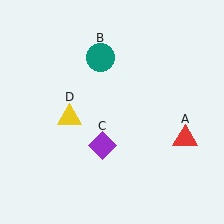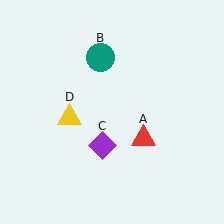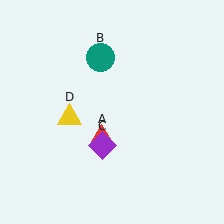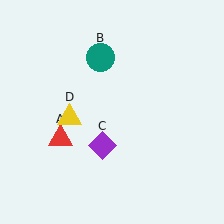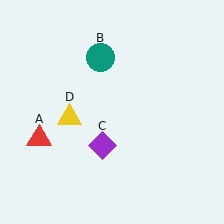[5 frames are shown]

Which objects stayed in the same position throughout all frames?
Teal circle (object B) and purple diamond (object C) and yellow triangle (object D) remained stationary.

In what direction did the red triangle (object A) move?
The red triangle (object A) moved left.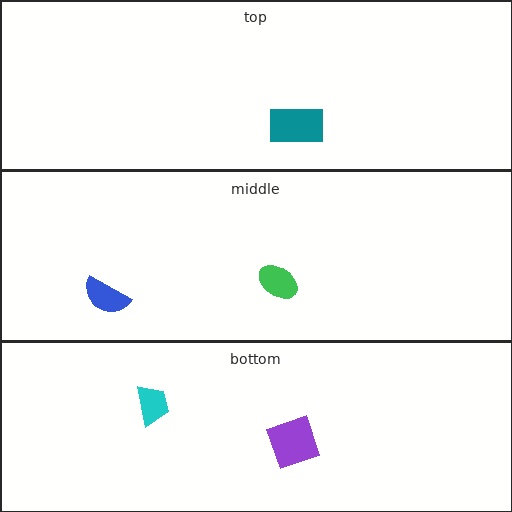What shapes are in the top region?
The teal rectangle.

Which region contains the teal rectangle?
The top region.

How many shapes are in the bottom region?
2.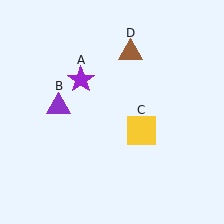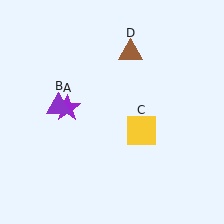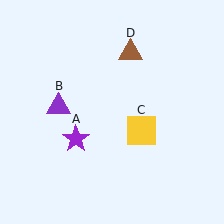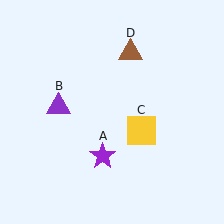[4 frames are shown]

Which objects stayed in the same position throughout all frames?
Purple triangle (object B) and yellow square (object C) and brown triangle (object D) remained stationary.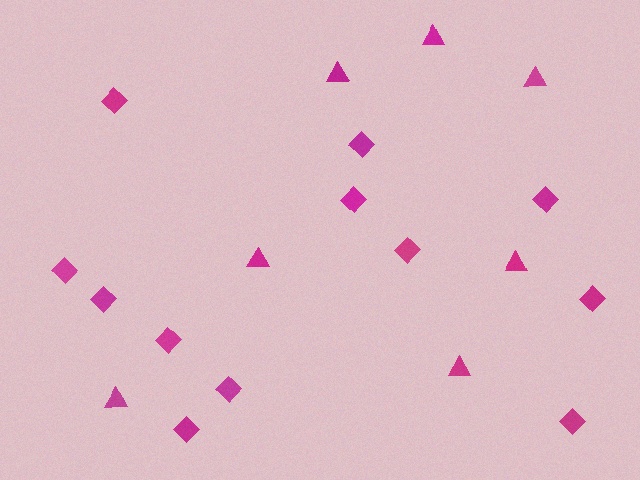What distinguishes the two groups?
There are 2 groups: one group of triangles (7) and one group of diamonds (12).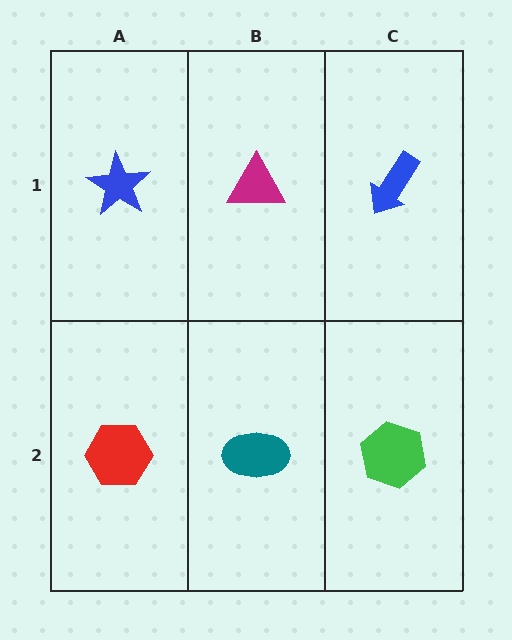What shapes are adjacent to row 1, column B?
A teal ellipse (row 2, column B), a blue star (row 1, column A), a blue arrow (row 1, column C).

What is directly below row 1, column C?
A green hexagon.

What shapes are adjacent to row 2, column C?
A blue arrow (row 1, column C), a teal ellipse (row 2, column B).